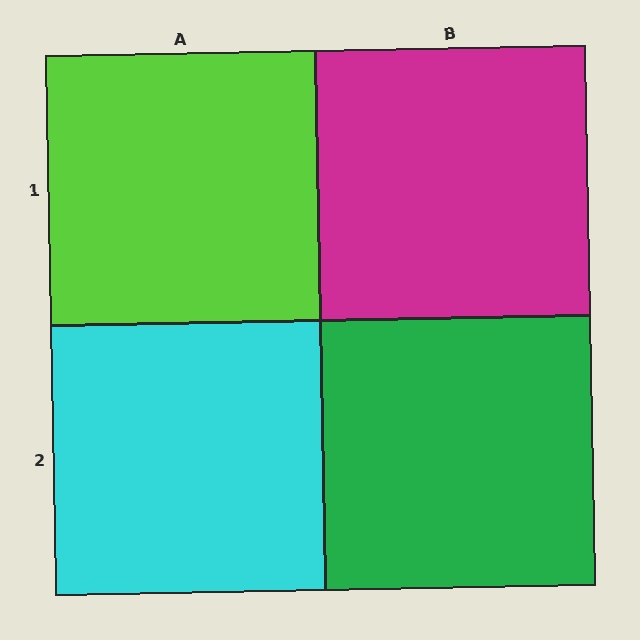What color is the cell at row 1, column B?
Magenta.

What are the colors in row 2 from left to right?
Cyan, green.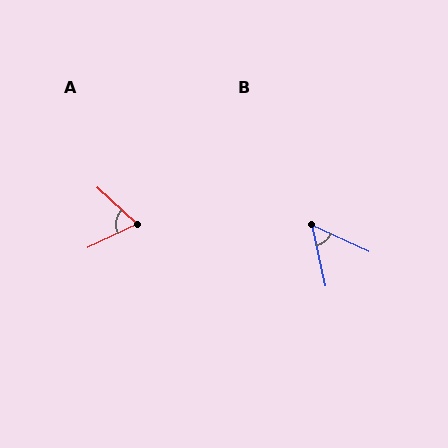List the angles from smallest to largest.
B (54°), A (68°).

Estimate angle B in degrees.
Approximately 54 degrees.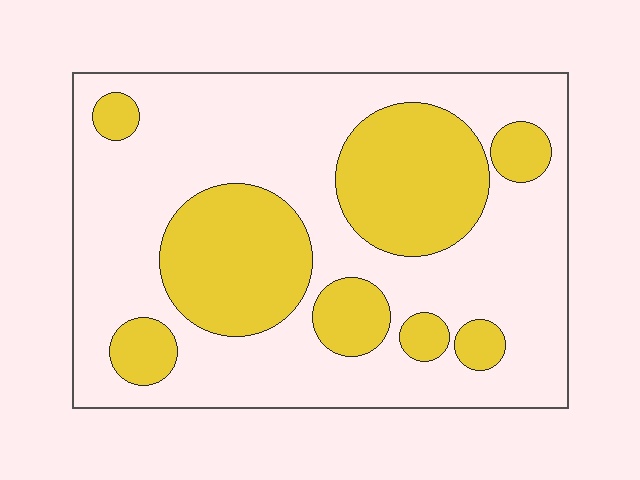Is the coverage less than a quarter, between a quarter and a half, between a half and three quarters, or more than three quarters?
Between a quarter and a half.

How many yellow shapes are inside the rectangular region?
8.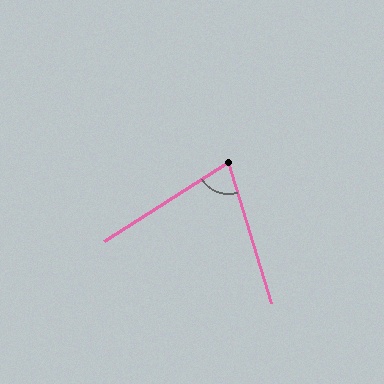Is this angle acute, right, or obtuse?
It is acute.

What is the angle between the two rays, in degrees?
Approximately 74 degrees.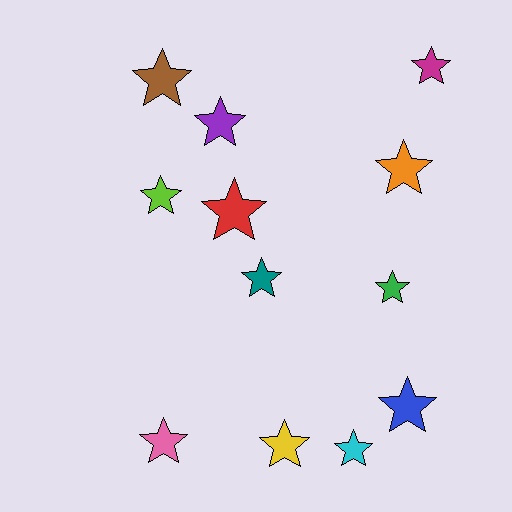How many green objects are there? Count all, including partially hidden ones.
There is 1 green object.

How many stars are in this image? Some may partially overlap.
There are 12 stars.